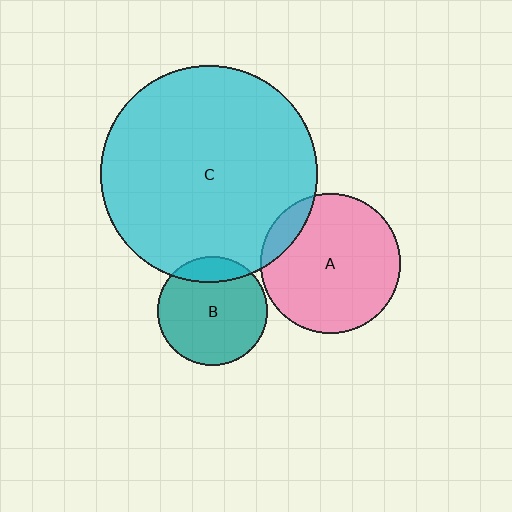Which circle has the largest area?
Circle C (cyan).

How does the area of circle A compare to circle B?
Approximately 1.6 times.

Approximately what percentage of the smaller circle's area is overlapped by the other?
Approximately 10%.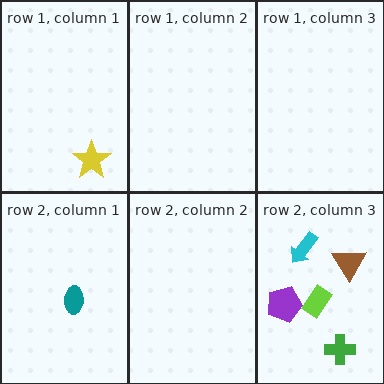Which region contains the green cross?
The row 2, column 3 region.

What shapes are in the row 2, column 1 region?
The teal ellipse.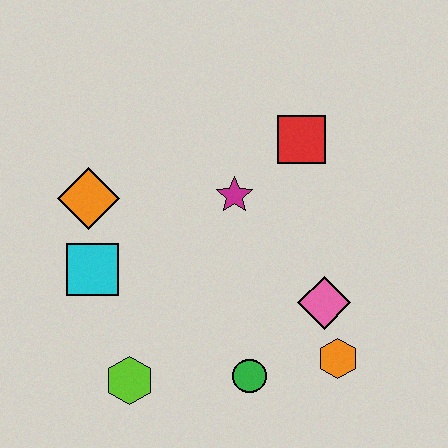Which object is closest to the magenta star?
The red square is closest to the magenta star.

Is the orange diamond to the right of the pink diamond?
No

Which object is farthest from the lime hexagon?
The red square is farthest from the lime hexagon.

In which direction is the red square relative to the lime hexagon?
The red square is above the lime hexagon.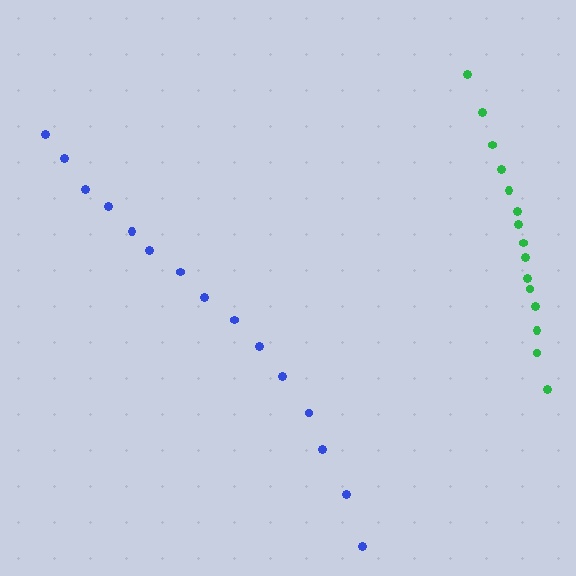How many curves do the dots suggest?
There are 2 distinct paths.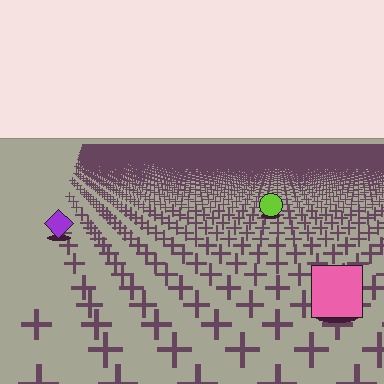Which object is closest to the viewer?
The pink square is closest. The texture marks near it are larger and more spread out.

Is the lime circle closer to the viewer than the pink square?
No. The pink square is closer — you can tell from the texture gradient: the ground texture is coarser near it.